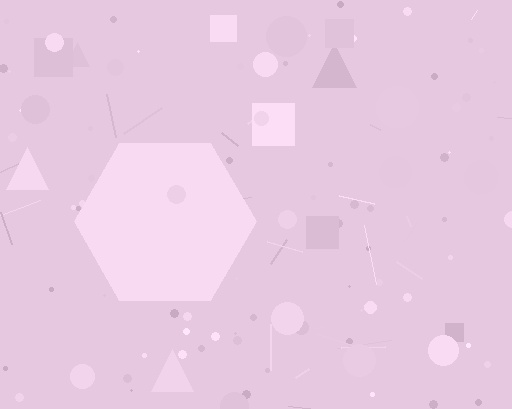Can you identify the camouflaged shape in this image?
The camouflaged shape is a hexagon.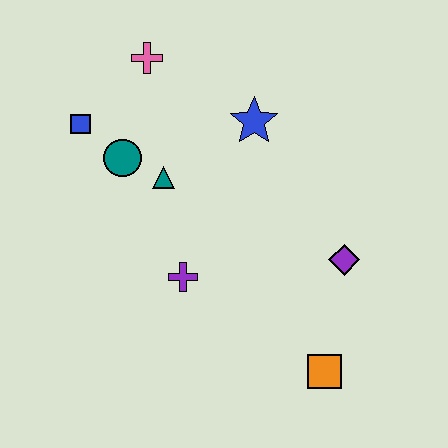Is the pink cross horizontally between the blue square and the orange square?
Yes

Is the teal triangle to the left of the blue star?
Yes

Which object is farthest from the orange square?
The pink cross is farthest from the orange square.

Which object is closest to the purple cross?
The teal triangle is closest to the purple cross.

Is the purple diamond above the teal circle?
No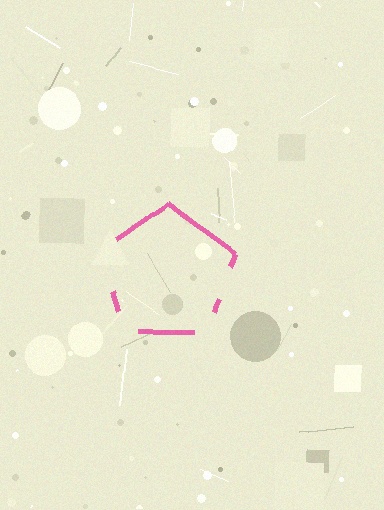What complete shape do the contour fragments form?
The contour fragments form a pentagon.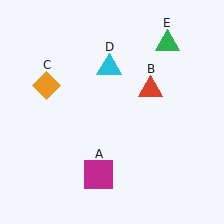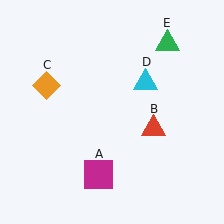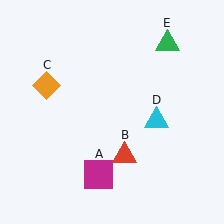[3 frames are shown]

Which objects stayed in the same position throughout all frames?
Magenta square (object A) and orange diamond (object C) and green triangle (object E) remained stationary.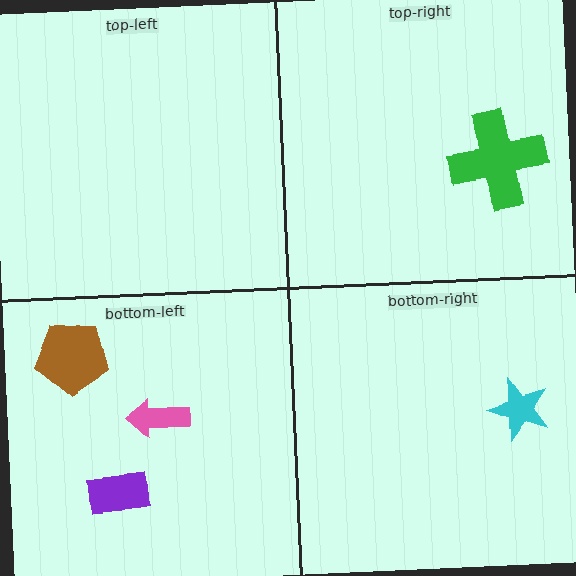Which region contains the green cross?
The top-right region.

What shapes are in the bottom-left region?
The pink arrow, the purple rectangle, the brown pentagon.